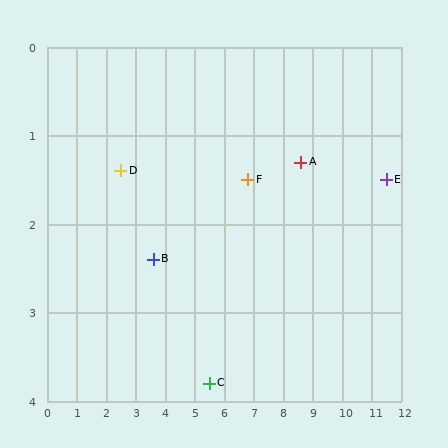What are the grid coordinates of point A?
Point A is at approximately (8.6, 1.3).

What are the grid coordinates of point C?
Point C is at approximately (5.5, 3.8).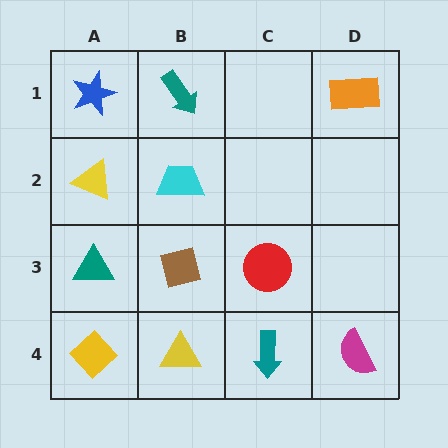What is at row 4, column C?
A teal arrow.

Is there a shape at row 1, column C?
No, that cell is empty.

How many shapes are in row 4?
4 shapes.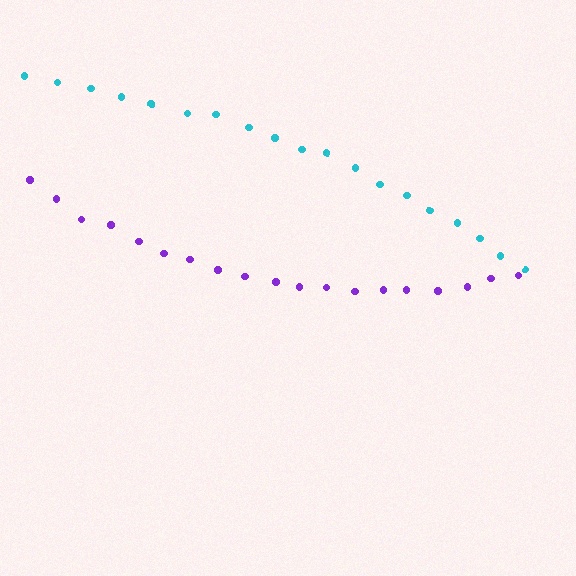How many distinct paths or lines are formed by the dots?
There are 2 distinct paths.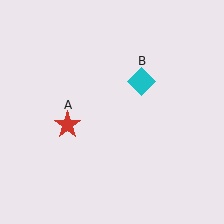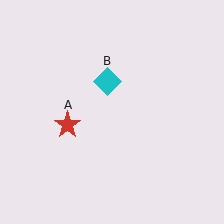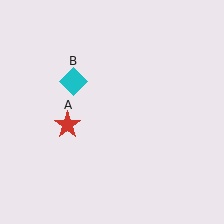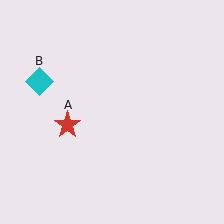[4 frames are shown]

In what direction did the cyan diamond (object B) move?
The cyan diamond (object B) moved left.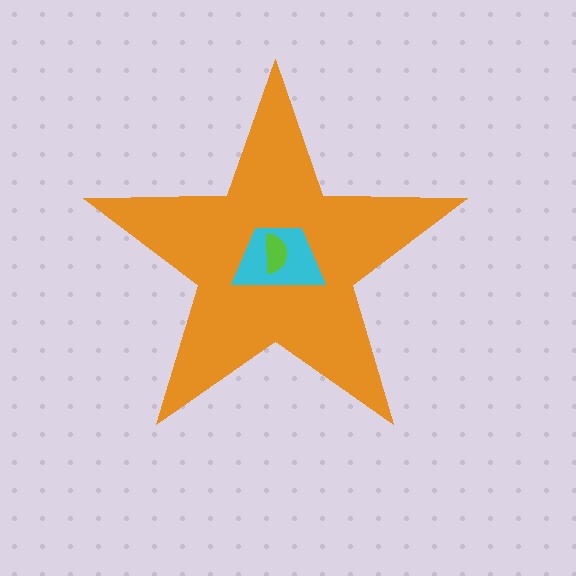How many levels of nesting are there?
3.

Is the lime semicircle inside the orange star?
Yes.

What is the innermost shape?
The lime semicircle.